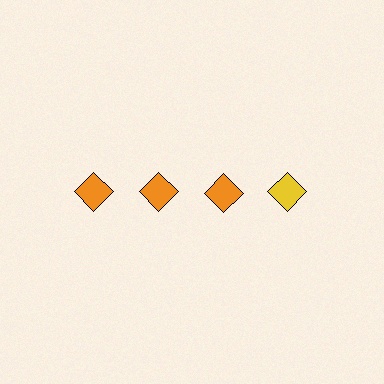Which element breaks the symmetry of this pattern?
The yellow diamond in the top row, second from right column breaks the symmetry. All other shapes are orange diamonds.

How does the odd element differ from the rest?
It has a different color: yellow instead of orange.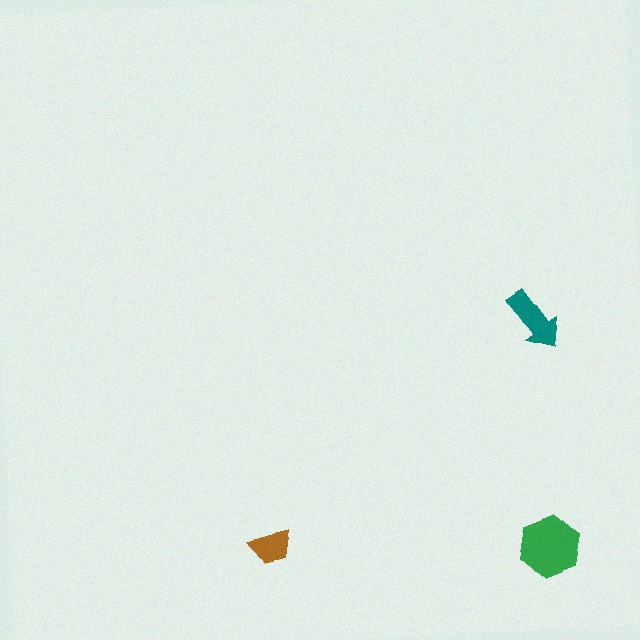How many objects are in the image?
There are 3 objects in the image.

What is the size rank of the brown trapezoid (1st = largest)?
3rd.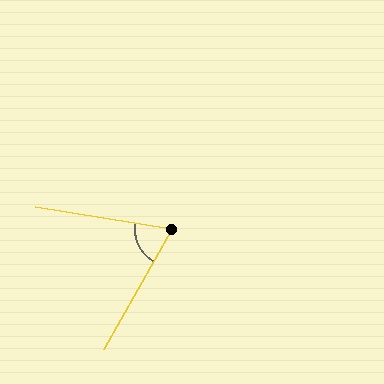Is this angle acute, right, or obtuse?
It is acute.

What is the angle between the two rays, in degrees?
Approximately 69 degrees.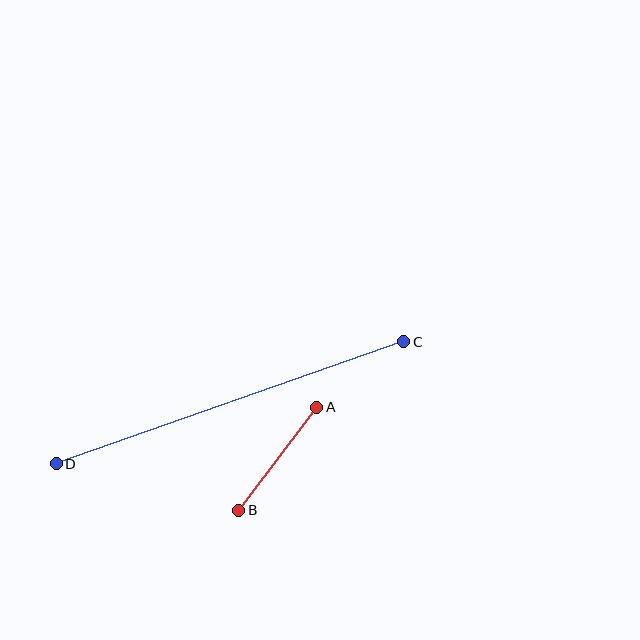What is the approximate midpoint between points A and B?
The midpoint is at approximately (278, 459) pixels.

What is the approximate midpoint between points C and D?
The midpoint is at approximately (230, 403) pixels.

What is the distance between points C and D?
The distance is approximately 368 pixels.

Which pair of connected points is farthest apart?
Points C and D are farthest apart.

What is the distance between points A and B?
The distance is approximately 129 pixels.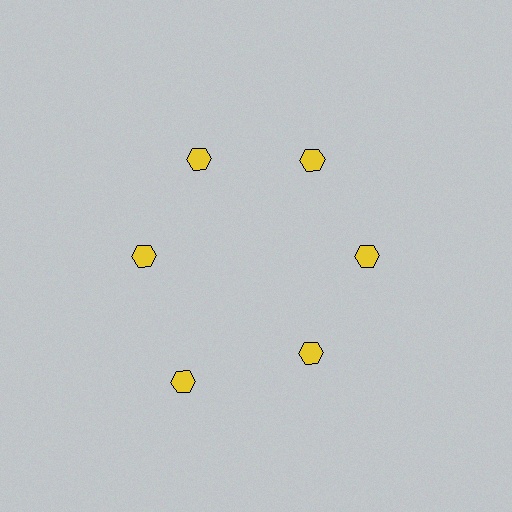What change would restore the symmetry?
The symmetry would be restored by moving it inward, back onto the ring so that all 6 hexagons sit at equal angles and equal distance from the center.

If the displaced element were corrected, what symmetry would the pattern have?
It would have 6-fold rotational symmetry — the pattern would map onto itself every 60 degrees.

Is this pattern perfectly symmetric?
No. The 6 yellow hexagons are arranged in a ring, but one element near the 7 o'clock position is pushed outward from the center, breaking the 6-fold rotational symmetry.